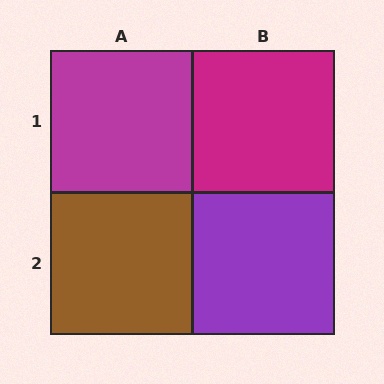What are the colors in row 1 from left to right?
Magenta, magenta.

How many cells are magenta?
2 cells are magenta.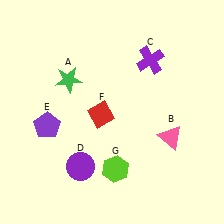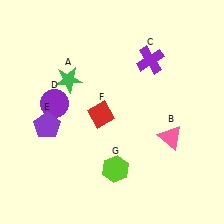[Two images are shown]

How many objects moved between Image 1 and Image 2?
1 object moved between the two images.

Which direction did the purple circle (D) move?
The purple circle (D) moved up.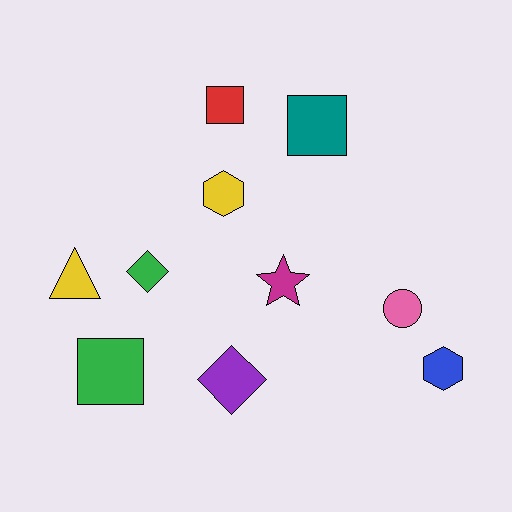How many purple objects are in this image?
There is 1 purple object.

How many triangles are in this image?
There is 1 triangle.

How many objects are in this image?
There are 10 objects.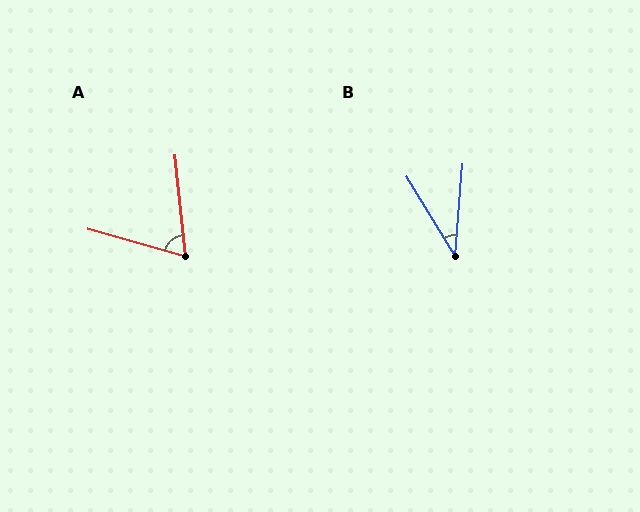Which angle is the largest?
A, at approximately 69 degrees.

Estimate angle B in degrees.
Approximately 36 degrees.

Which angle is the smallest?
B, at approximately 36 degrees.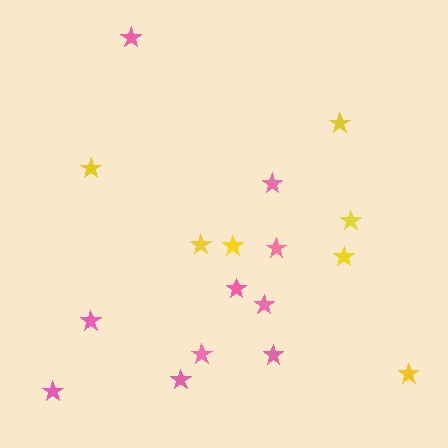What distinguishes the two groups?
There are 2 groups: one group of pink stars (10) and one group of yellow stars (7).